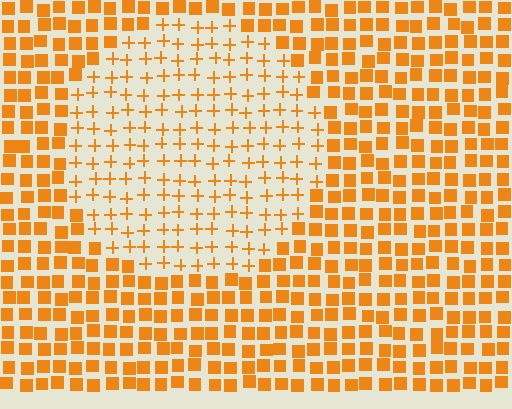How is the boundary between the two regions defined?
The boundary is defined by a change in element shape: plus signs inside vs. squares outside. All elements share the same color and spacing.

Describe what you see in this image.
The image is filled with small orange elements arranged in a uniform grid. A circle-shaped region contains plus signs, while the surrounding area contains squares. The boundary is defined purely by the change in element shape.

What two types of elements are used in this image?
The image uses plus signs inside the circle region and squares outside it.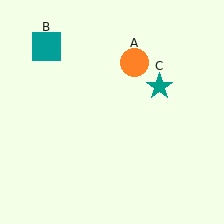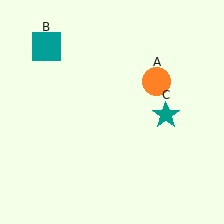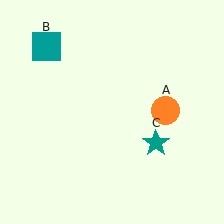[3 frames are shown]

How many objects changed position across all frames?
2 objects changed position: orange circle (object A), teal star (object C).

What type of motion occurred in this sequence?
The orange circle (object A), teal star (object C) rotated clockwise around the center of the scene.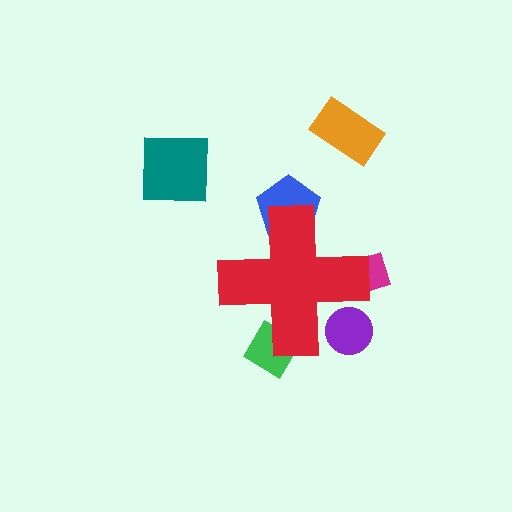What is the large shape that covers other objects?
A red cross.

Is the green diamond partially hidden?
Yes, the green diamond is partially hidden behind the red cross.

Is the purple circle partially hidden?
Yes, the purple circle is partially hidden behind the red cross.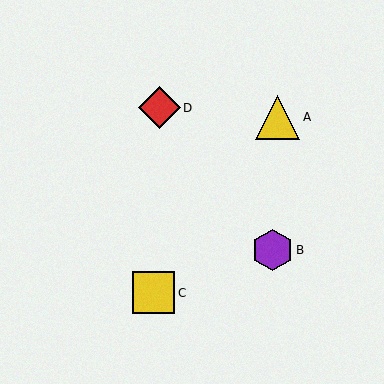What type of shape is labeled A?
Shape A is a yellow triangle.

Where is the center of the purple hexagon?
The center of the purple hexagon is at (273, 250).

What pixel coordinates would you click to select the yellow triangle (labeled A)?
Click at (278, 117) to select the yellow triangle A.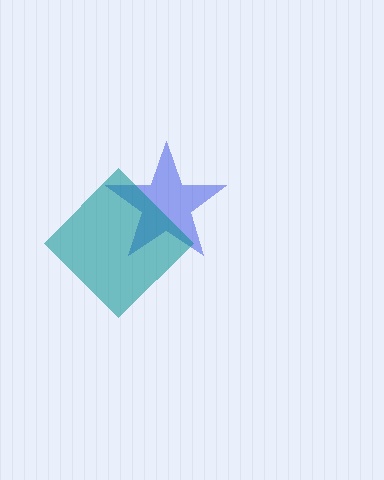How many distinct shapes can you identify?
There are 2 distinct shapes: a blue star, a teal diamond.